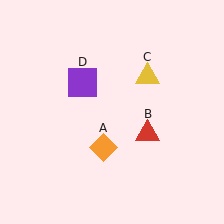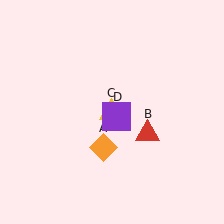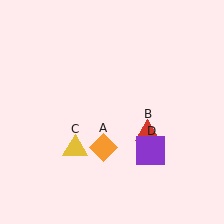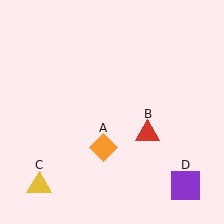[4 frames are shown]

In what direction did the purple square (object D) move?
The purple square (object D) moved down and to the right.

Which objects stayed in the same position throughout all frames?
Orange diamond (object A) and red triangle (object B) remained stationary.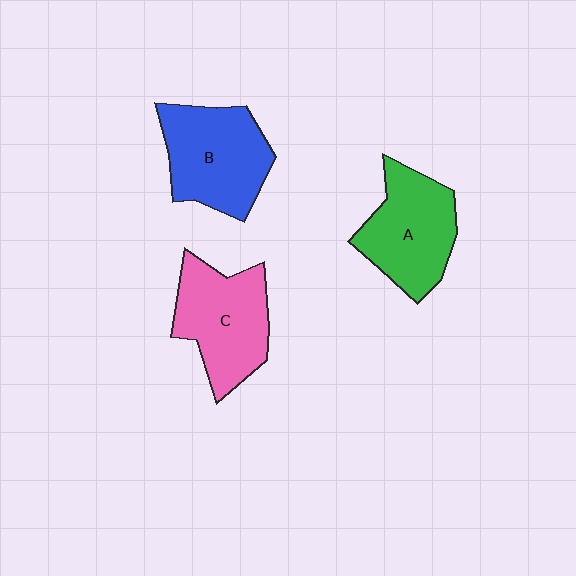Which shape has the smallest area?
Shape A (green).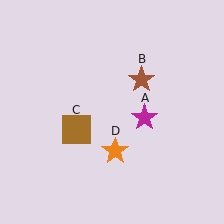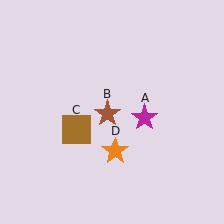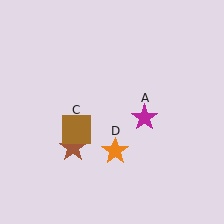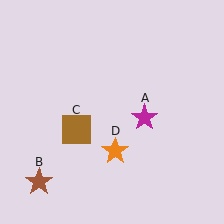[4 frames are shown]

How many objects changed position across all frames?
1 object changed position: brown star (object B).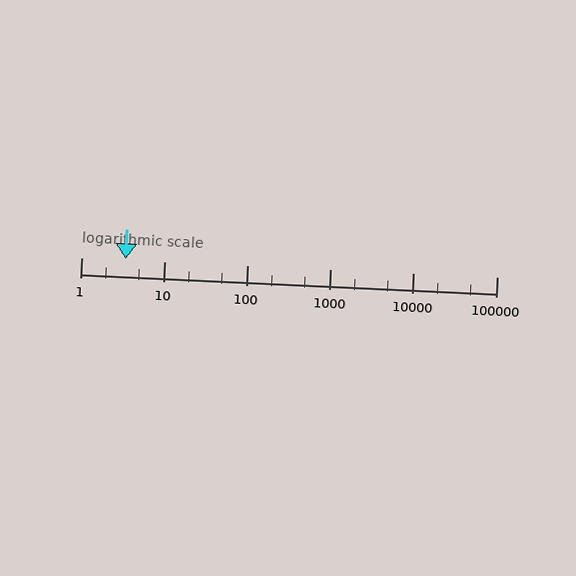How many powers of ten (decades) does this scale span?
The scale spans 5 decades, from 1 to 100000.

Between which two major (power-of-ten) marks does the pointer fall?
The pointer is between 1 and 10.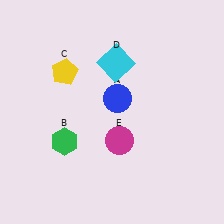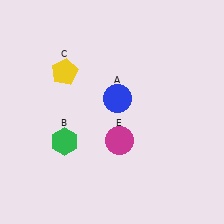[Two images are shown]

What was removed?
The cyan square (D) was removed in Image 2.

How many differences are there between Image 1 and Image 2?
There is 1 difference between the two images.